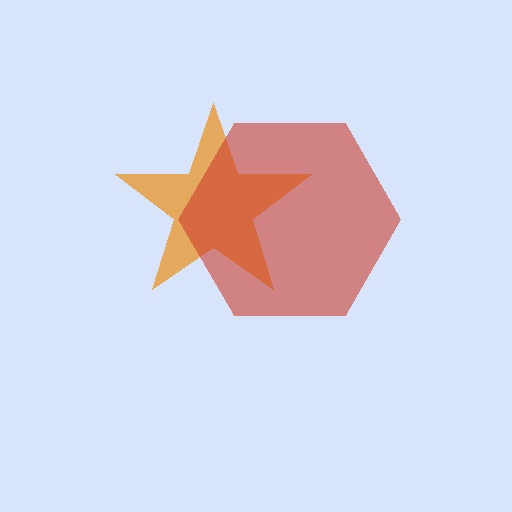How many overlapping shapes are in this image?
There are 2 overlapping shapes in the image.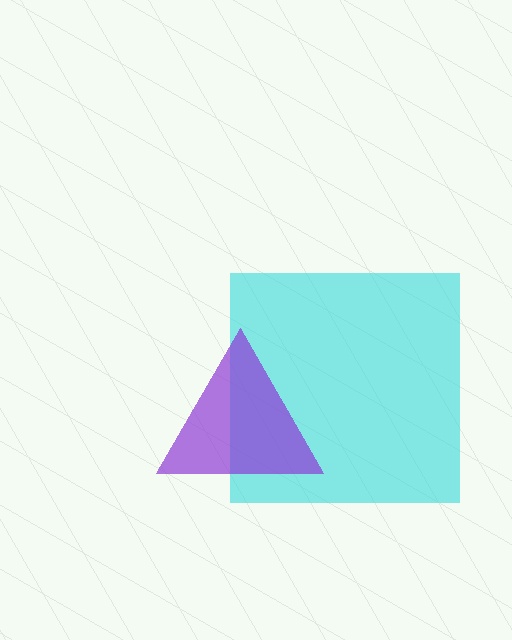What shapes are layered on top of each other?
The layered shapes are: a cyan square, a purple triangle.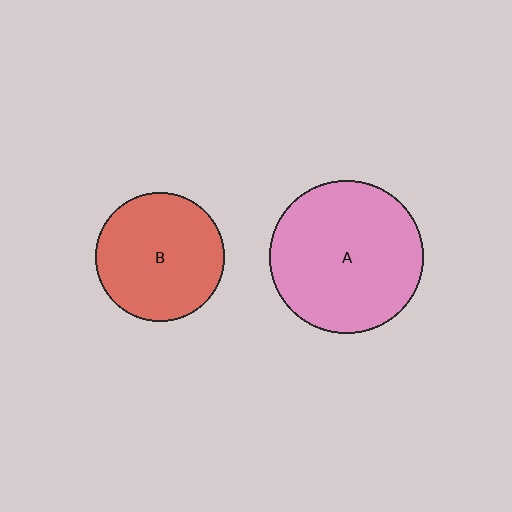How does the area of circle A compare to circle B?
Approximately 1.4 times.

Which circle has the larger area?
Circle A (pink).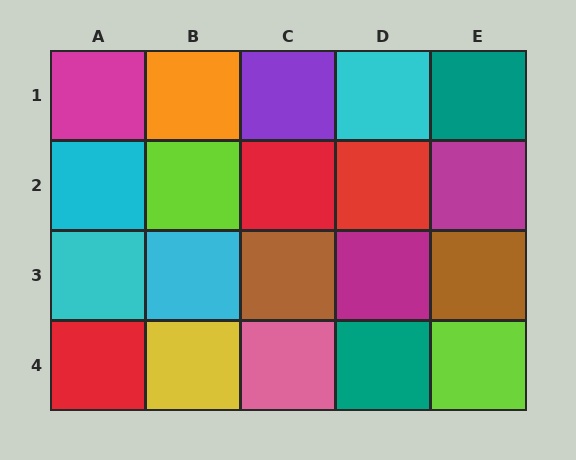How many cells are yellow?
1 cell is yellow.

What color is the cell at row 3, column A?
Cyan.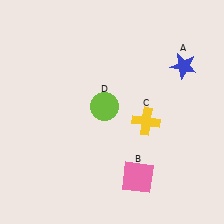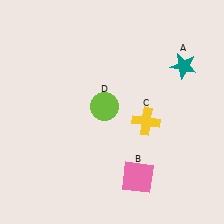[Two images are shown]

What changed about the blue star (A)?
In Image 1, A is blue. In Image 2, it changed to teal.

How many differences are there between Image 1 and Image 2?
There is 1 difference between the two images.